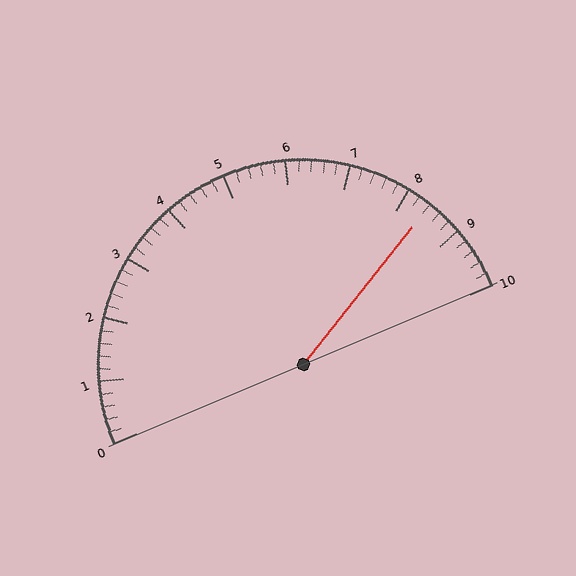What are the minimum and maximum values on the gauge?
The gauge ranges from 0 to 10.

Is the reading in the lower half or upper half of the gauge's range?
The reading is in the upper half of the range (0 to 10).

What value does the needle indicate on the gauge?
The needle indicates approximately 8.4.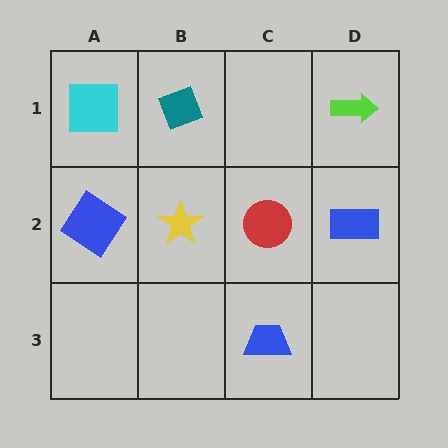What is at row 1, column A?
A cyan square.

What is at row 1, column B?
A teal diamond.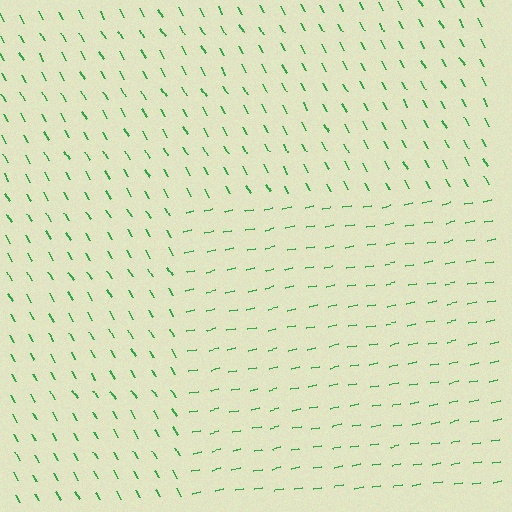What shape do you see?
I see a rectangle.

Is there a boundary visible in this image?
Yes, there is a texture boundary formed by a change in line orientation.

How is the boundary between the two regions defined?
The boundary is defined purely by a change in line orientation (approximately 71 degrees difference). All lines are the same color and thickness.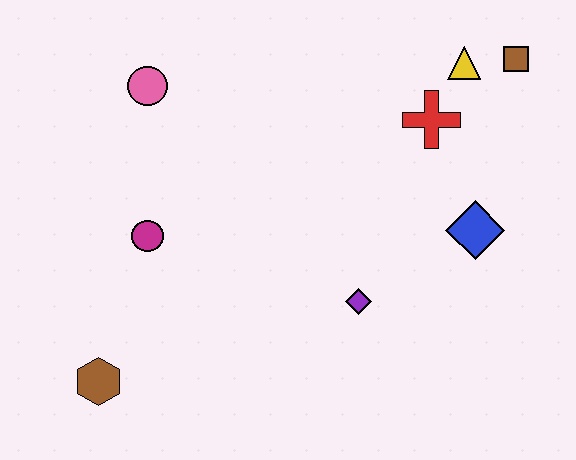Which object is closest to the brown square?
The yellow triangle is closest to the brown square.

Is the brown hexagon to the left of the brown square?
Yes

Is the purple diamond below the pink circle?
Yes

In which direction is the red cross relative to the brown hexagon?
The red cross is to the right of the brown hexagon.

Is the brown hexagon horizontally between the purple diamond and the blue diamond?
No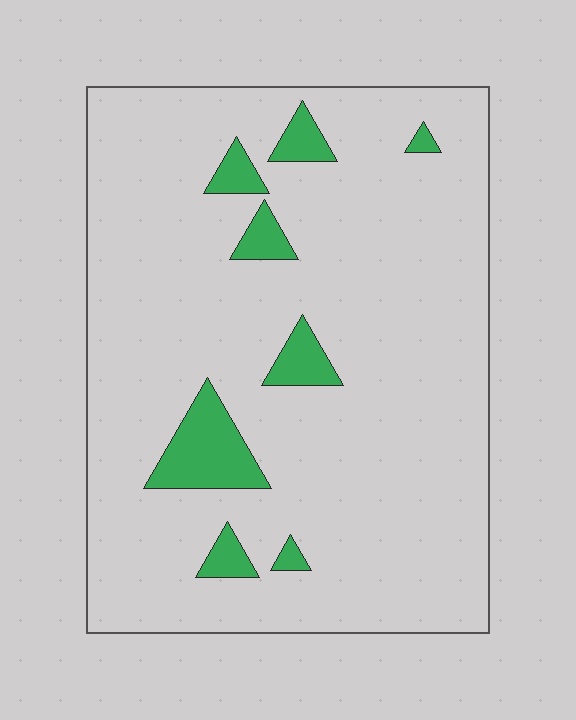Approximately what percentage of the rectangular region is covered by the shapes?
Approximately 10%.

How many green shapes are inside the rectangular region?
8.